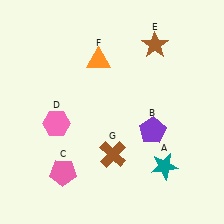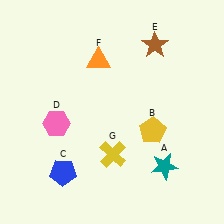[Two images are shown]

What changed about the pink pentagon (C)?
In Image 1, C is pink. In Image 2, it changed to blue.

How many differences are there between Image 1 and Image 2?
There are 3 differences between the two images.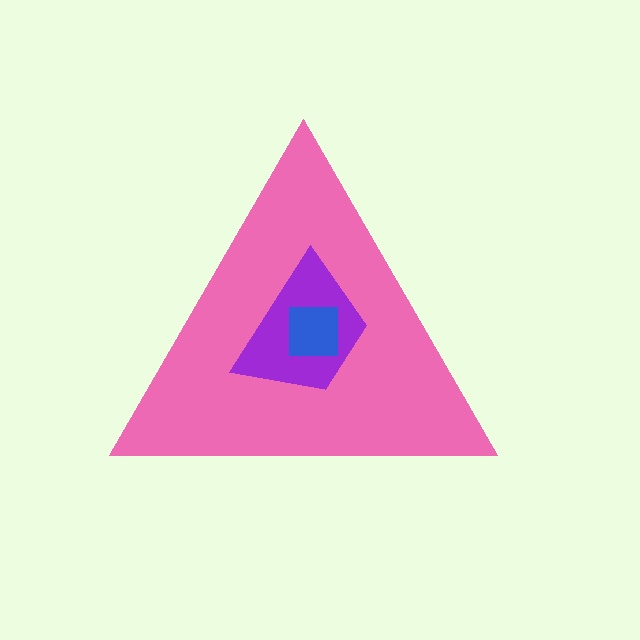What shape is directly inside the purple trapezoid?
The blue square.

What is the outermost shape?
The pink triangle.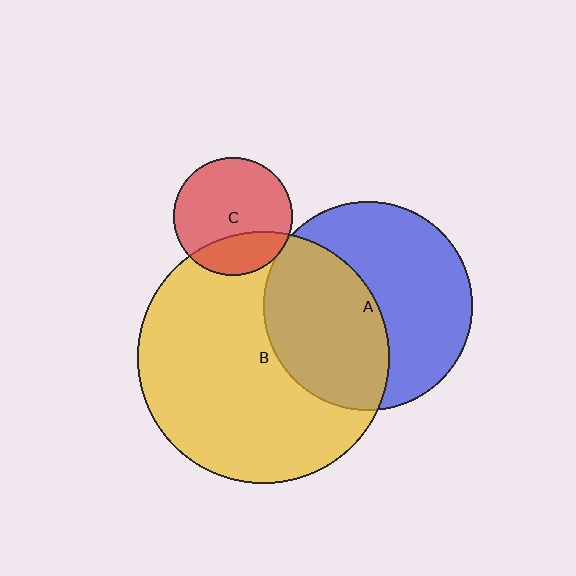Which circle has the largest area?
Circle B (yellow).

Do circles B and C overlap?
Yes.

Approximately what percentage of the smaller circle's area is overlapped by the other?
Approximately 25%.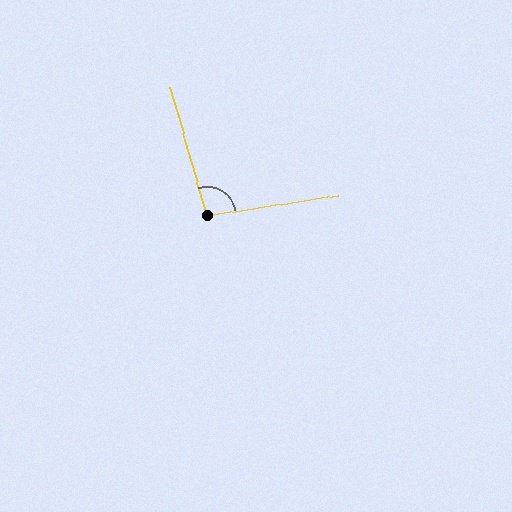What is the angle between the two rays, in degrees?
Approximately 97 degrees.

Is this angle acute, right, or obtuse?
It is obtuse.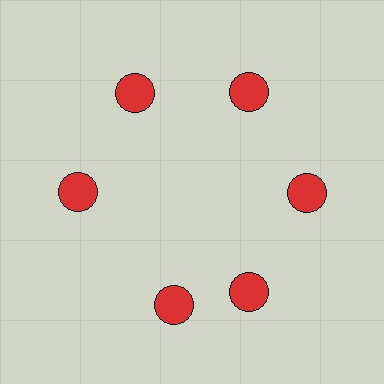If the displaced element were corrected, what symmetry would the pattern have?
It would have 6-fold rotational symmetry — the pattern would map onto itself every 60 degrees.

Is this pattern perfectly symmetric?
No. The 6 red circles are arranged in a ring, but one element near the 7 o'clock position is rotated out of alignment along the ring, breaking the 6-fold rotational symmetry.